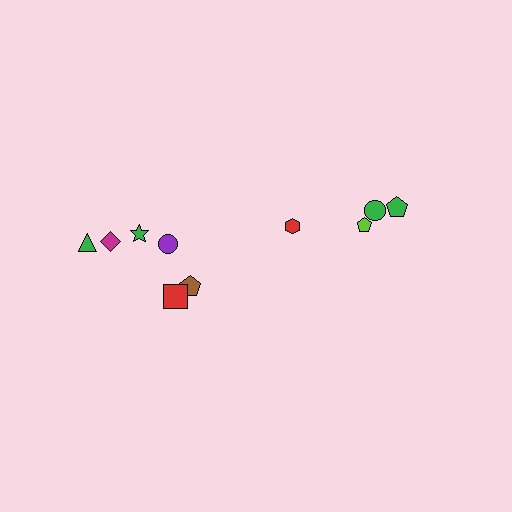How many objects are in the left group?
There are 6 objects.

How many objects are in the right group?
There are 4 objects.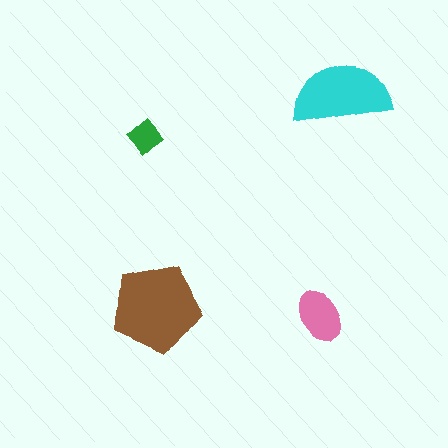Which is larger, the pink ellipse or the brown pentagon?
The brown pentagon.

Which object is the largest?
The brown pentagon.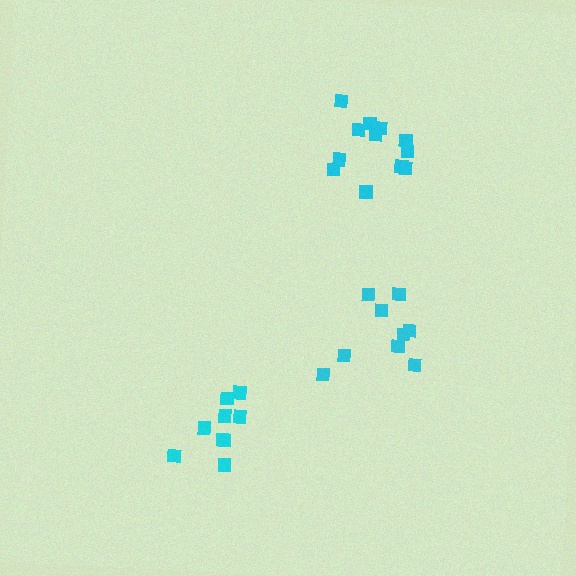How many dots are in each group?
Group 1: 9 dots, Group 2: 12 dots, Group 3: 9 dots (30 total).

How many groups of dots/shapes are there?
There are 3 groups.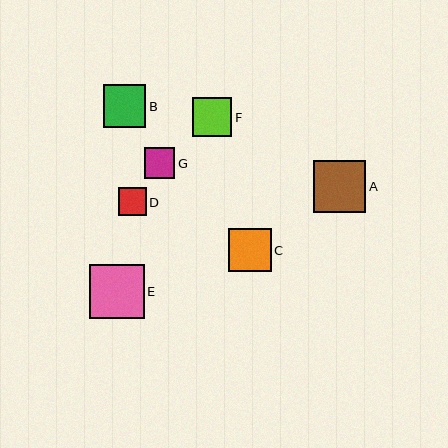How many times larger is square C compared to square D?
Square C is approximately 1.5 times the size of square D.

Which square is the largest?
Square E is the largest with a size of approximately 54 pixels.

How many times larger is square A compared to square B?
Square A is approximately 1.2 times the size of square B.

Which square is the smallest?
Square D is the smallest with a size of approximately 28 pixels.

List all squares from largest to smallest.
From largest to smallest: E, A, C, B, F, G, D.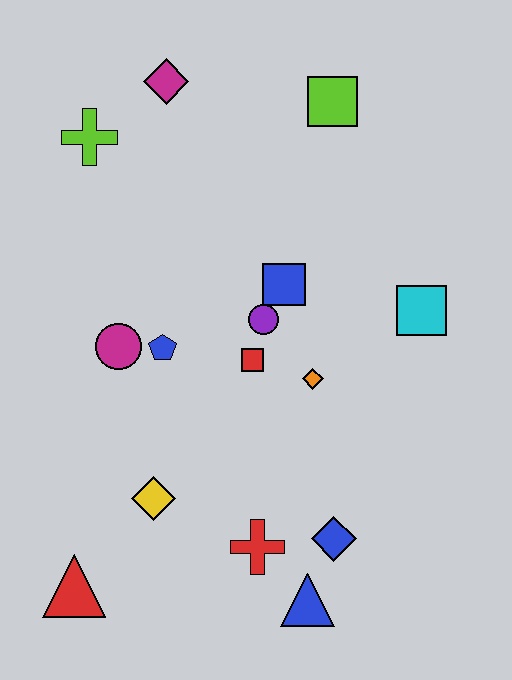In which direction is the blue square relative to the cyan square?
The blue square is to the left of the cyan square.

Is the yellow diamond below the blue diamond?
No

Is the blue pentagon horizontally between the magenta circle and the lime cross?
No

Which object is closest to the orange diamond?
The red square is closest to the orange diamond.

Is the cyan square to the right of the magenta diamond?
Yes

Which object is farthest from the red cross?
The magenta diamond is farthest from the red cross.